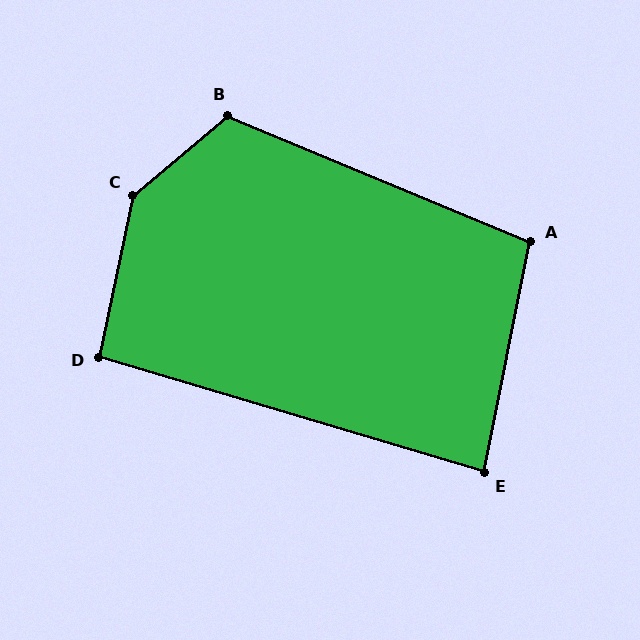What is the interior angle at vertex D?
Approximately 95 degrees (approximately right).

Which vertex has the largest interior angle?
C, at approximately 142 degrees.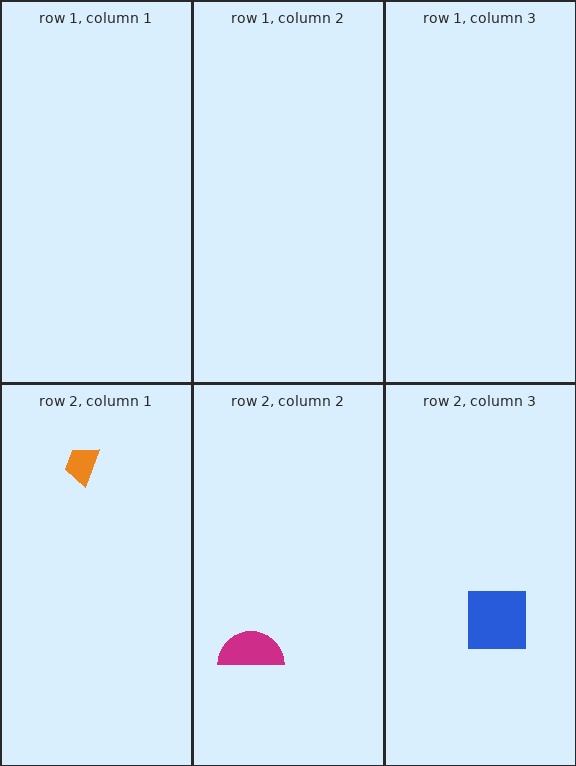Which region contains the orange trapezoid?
The row 2, column 1 region.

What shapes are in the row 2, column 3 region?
The blue square.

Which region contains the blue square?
The row 2, column 3 region.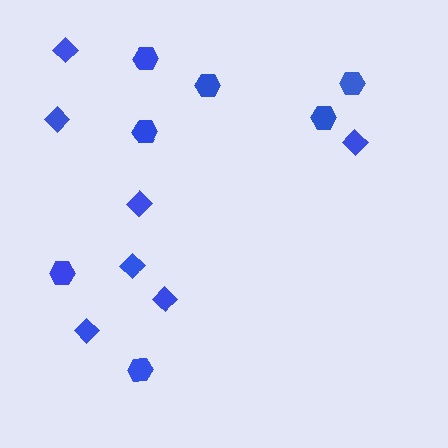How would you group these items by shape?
There are 2 groups: one group of diamonds (7) and one group of hexagons (7).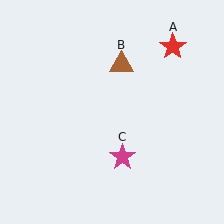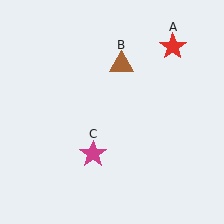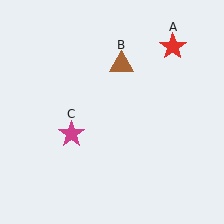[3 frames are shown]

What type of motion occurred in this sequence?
The magenta star (object C) rotated clockwise around the center of the scene.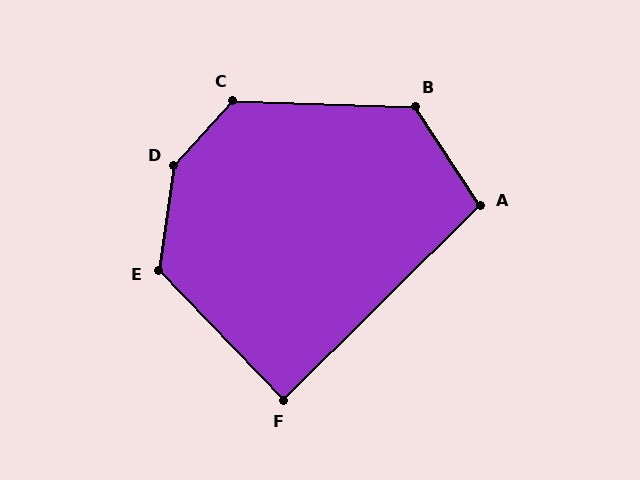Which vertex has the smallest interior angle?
F, at approximately 89 degrees.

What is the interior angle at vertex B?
Approximately 125 degrees (obtuse).